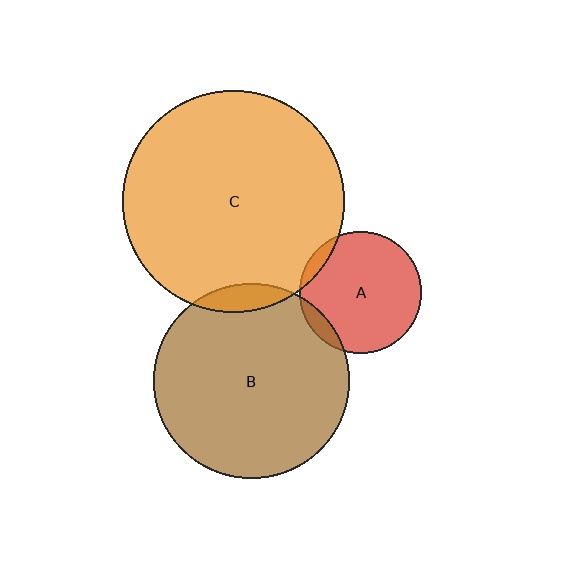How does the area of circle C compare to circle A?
Approximately 3.3 times.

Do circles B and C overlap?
Yes.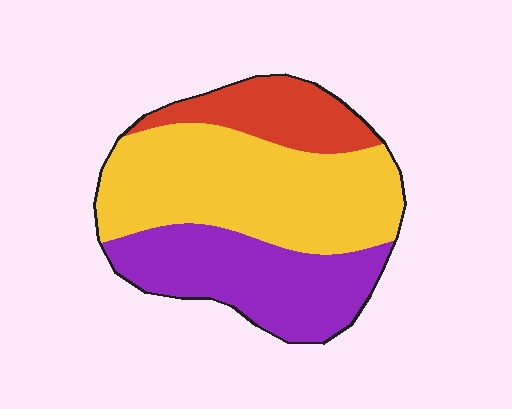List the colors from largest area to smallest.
From largest to smallest: yellow, purple, red.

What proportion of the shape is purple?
Purple covers 33% of the shape.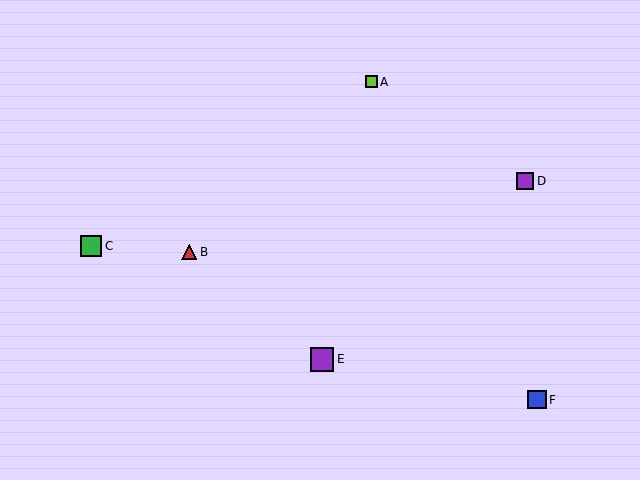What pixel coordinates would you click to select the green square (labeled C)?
Click at (91, 246) to select the green square C.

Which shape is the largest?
The purple square (labeled E) is the largest.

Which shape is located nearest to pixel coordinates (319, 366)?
The purple square (labeled E) at (322, 359) is nearest to that location.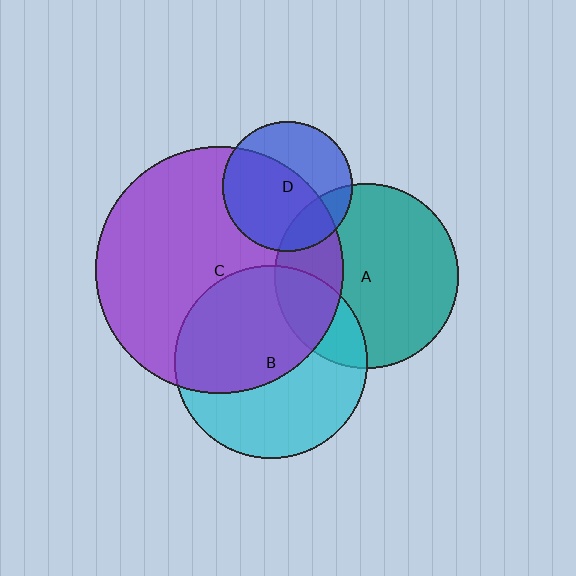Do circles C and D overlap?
Yes.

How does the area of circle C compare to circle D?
Approximately 3.6 times.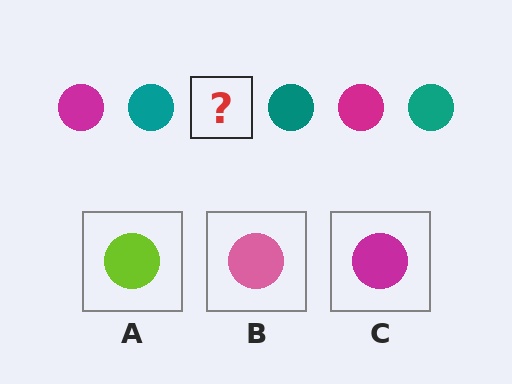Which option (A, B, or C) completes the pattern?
C.